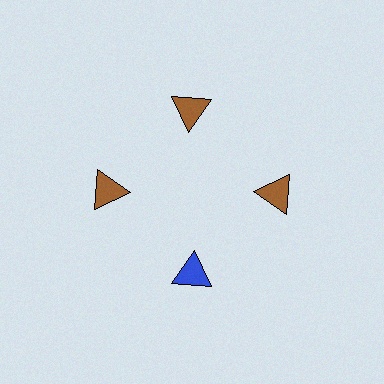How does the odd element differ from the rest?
It has a different color: blue instead of brown.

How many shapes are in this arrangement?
There are 4 shapes arranged in a ring pattern.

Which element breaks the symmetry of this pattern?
The blue triangle at roughly the 6 o'clock position breaks the symmetry. All other shapes are brown triangles.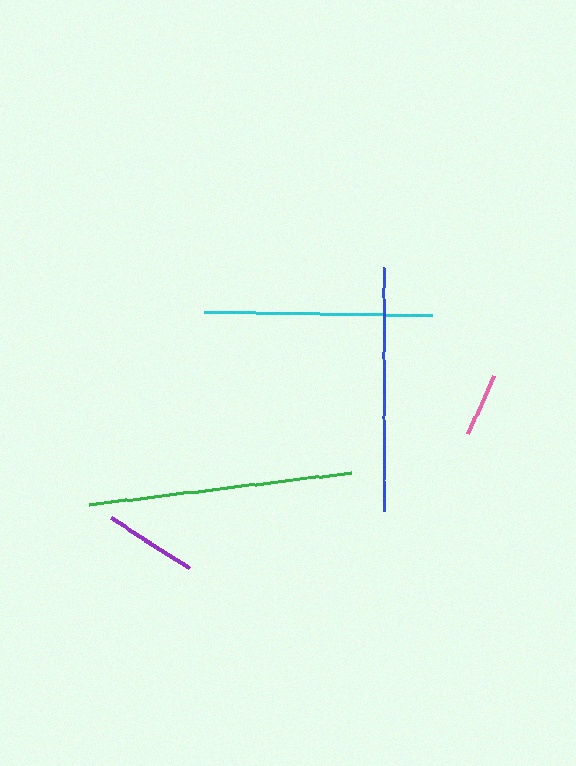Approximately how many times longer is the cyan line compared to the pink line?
The cyan line is approximately 3.6 times the length of the pink line.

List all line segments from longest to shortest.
From longest to shortest: green, blue, cyan, purple, pink.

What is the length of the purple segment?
The purple segment is approximately 93 pixels long.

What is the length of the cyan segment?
The cyan segment is approximately 229 pixels long.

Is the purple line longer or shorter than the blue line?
The blue line is longer than the purple line.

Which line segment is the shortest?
The pink line is the shortest at approximately 63 pixels.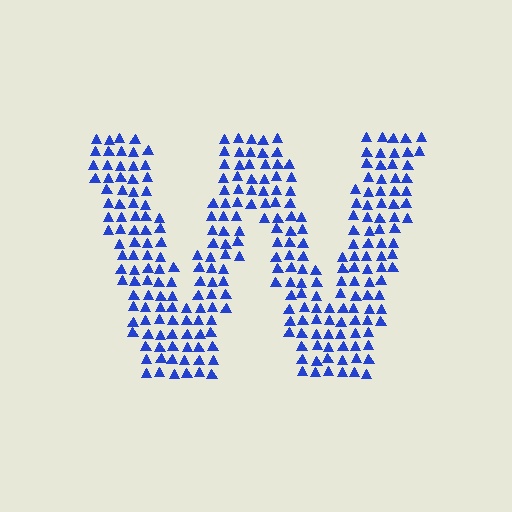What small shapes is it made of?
It is made of small triangles.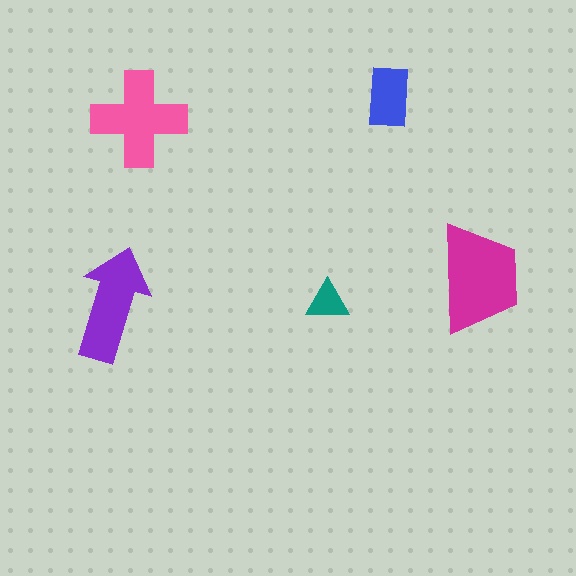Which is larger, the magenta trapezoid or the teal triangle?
The magenta trapezoid.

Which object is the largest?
The magenta trapezoid.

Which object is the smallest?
The teal triangle.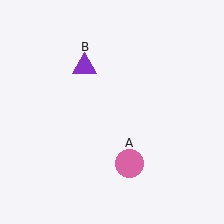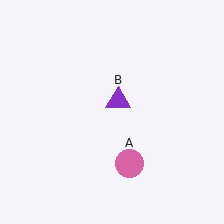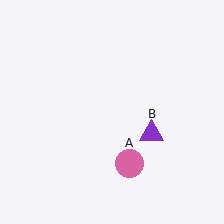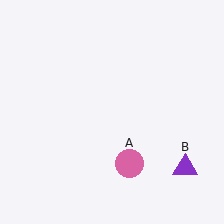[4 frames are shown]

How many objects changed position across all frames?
1 object changed position: purple triangle (object B).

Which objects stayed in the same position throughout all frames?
Pink circle (object A) remained stationary.